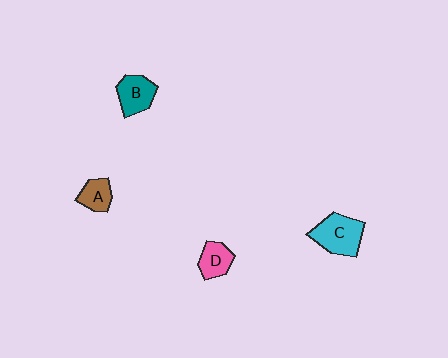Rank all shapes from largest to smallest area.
From largest to smallest: C (cyan), B (teal), D (pink), A (brown).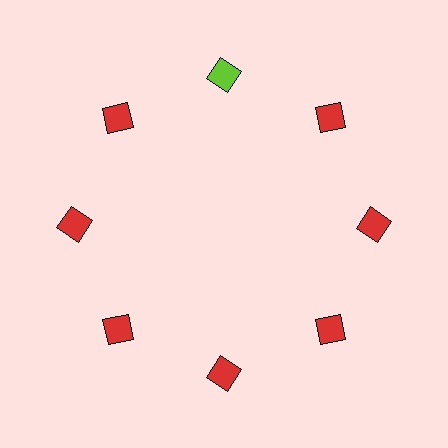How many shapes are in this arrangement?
There are 8 shapes arranged in a ring pattern.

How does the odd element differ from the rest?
It has a different color: lime instead of red.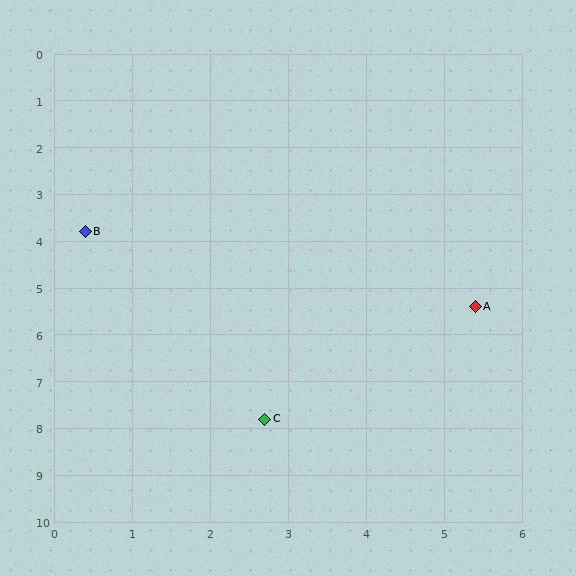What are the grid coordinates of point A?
Point A is at approximately (5.4, 5.4).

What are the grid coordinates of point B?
Point B is at approximately (0.4, 3.8).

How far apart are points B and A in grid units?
Points B and A are about 5.2 grid units apart.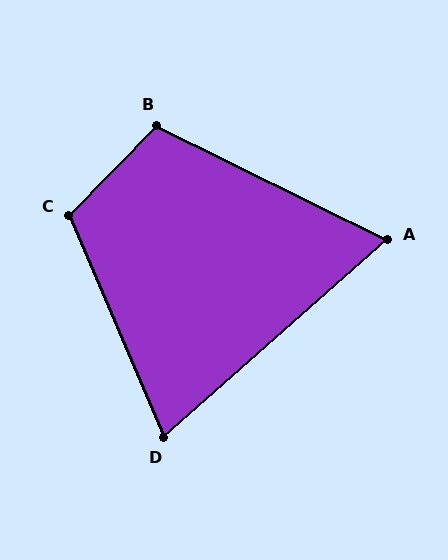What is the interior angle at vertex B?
Approximately 108 degrees (obtuse).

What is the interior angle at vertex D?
Approximately 72 degrees (acute).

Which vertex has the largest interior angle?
C, at approximately 112 degrees.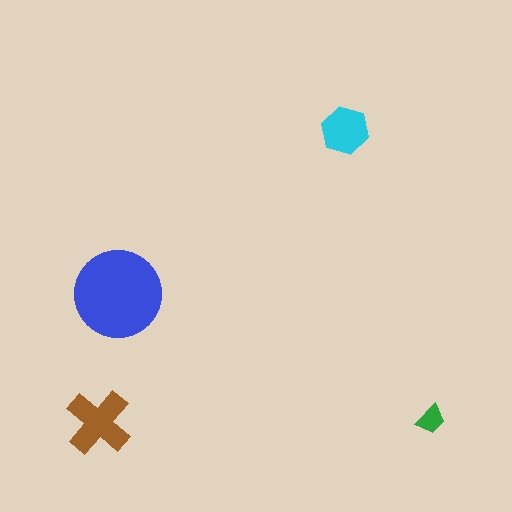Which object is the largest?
The blue circle.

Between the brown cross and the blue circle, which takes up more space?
The blue circle.